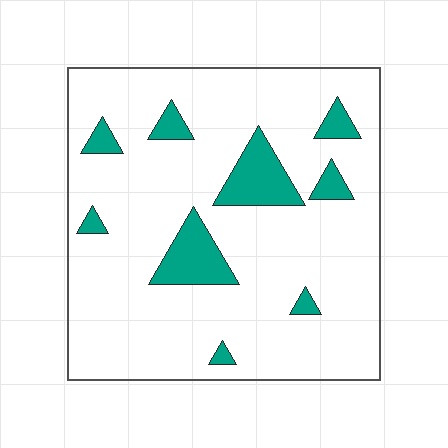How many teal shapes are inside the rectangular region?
9.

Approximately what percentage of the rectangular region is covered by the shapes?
Approximately 15%.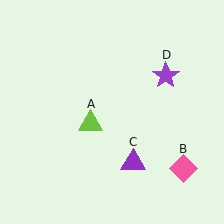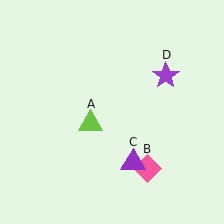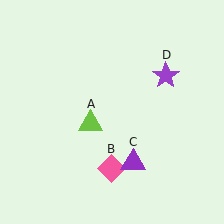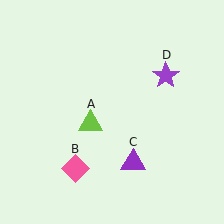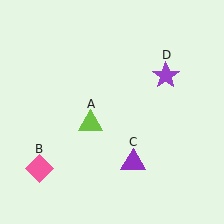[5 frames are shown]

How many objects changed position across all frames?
1 object changed position: pink diamond (object B).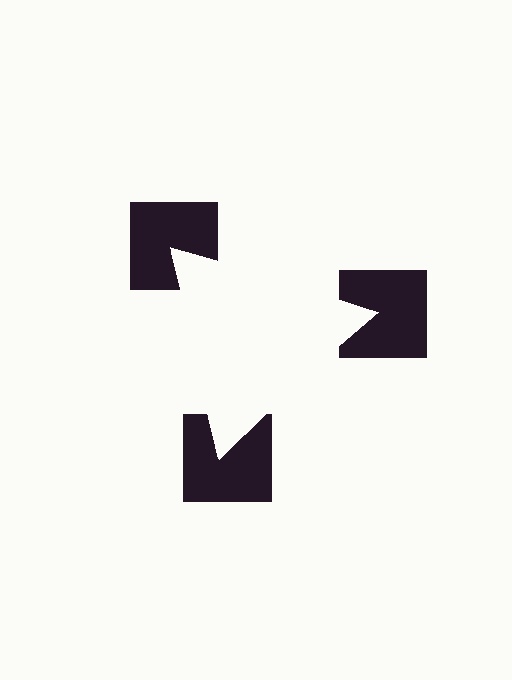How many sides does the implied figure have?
3 sides.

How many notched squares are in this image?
There are 3 — one at each vertex of the illusory triangle.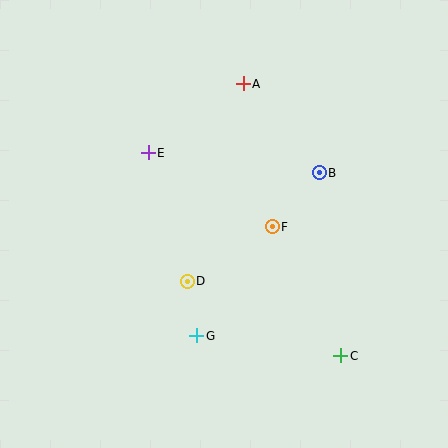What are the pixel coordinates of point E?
Point E is at (148, 153).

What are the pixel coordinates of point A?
Point A is at (243, 84).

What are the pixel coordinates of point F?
Point F is at (272, 227).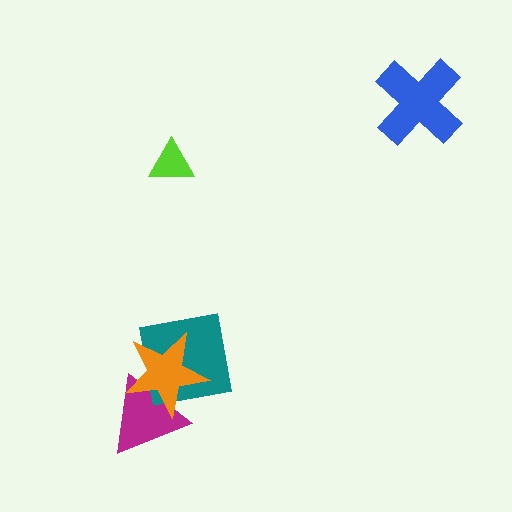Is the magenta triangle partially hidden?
Yes, it is partially covered by another shape.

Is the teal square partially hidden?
Yes, it is partially covered by another shape.